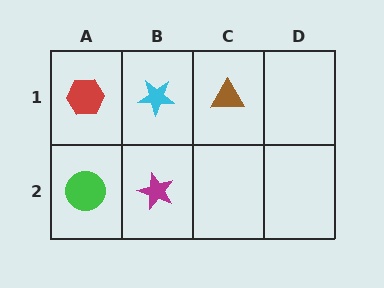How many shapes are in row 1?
3 shapes.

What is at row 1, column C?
A brown triangle.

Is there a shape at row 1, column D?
No, that cell is empty.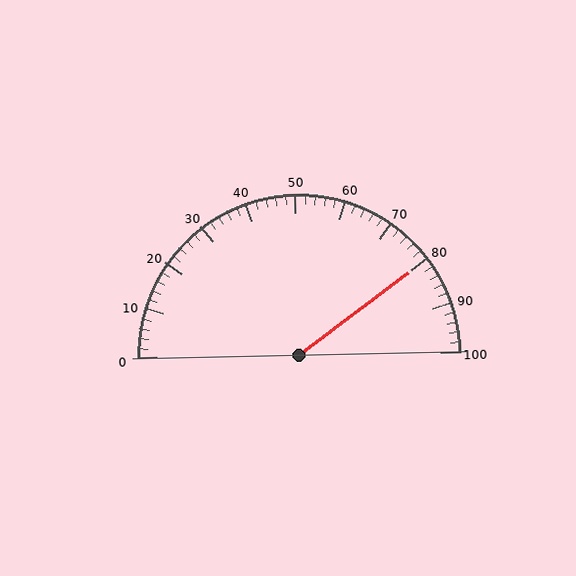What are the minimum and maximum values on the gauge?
The gauge ranges from 0 to 100.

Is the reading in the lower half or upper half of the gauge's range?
The reading is in the upper half of the range (0 to 100).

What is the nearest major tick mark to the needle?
The nearest major tick mark is 80.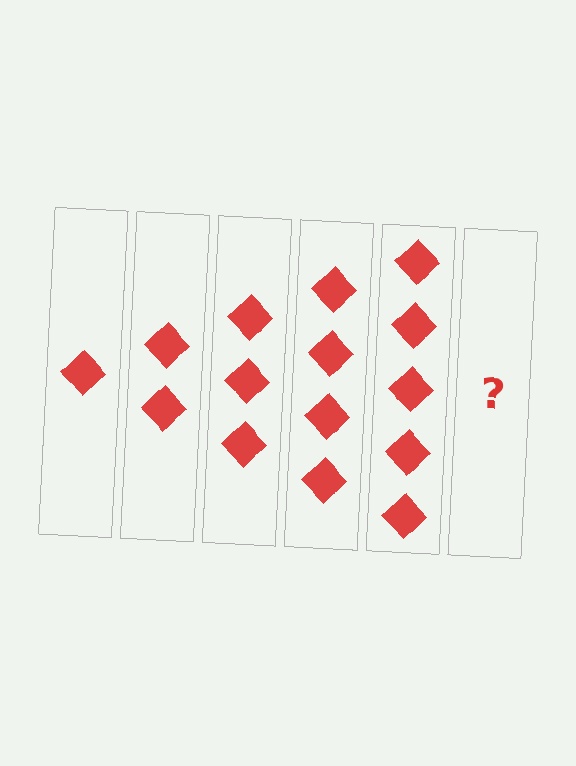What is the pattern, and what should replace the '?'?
The pattern is that each step adds one more diamond. The '?' should be 6 diamonds.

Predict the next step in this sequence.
The next step is 6 diamonds.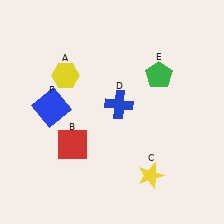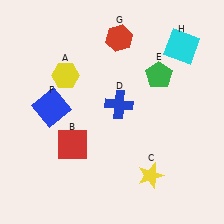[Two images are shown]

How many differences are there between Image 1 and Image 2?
There are 2 differences between the two images.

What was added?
A red hexagon (G), a cyan square (H) were added in Image 2.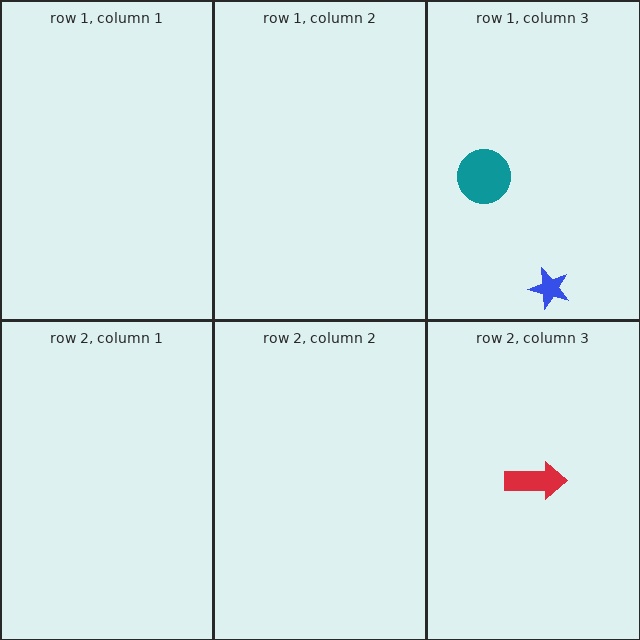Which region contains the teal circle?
The row 1, column 3 region.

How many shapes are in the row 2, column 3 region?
1.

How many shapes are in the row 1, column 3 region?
2.